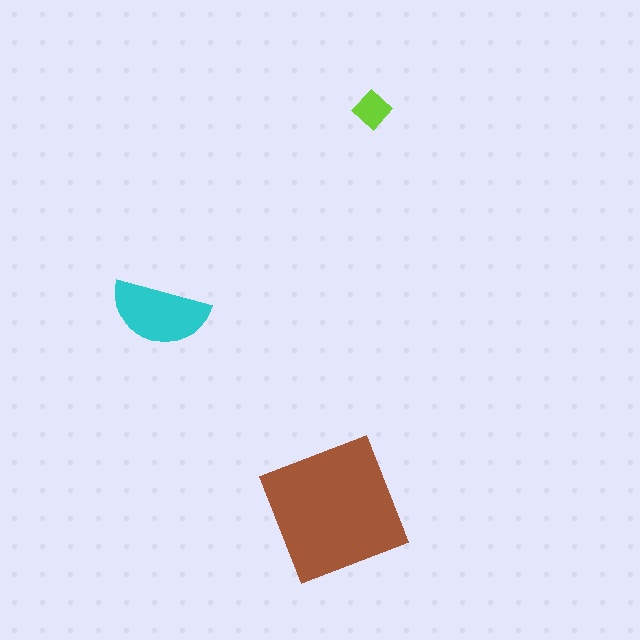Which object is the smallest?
The lime diamond.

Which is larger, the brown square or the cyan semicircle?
The brown square.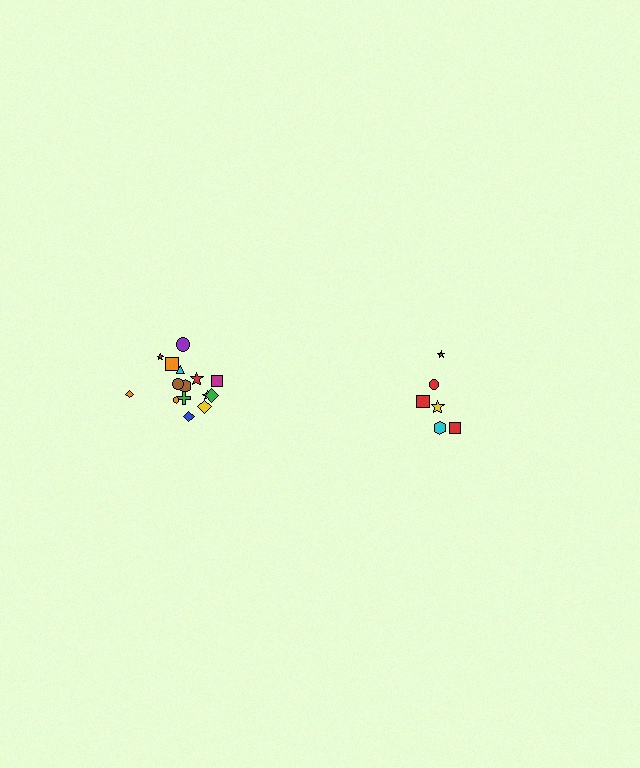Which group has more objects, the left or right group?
The left group.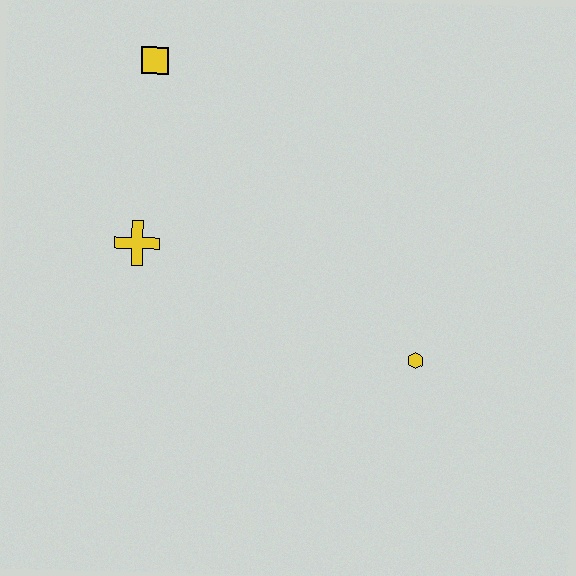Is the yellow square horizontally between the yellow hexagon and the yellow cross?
Yes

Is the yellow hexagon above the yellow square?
No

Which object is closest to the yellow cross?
The yellow square is closest to the yellow cross.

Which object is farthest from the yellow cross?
The yellow hexagon is farthest from the yellow cross.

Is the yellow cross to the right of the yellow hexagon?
No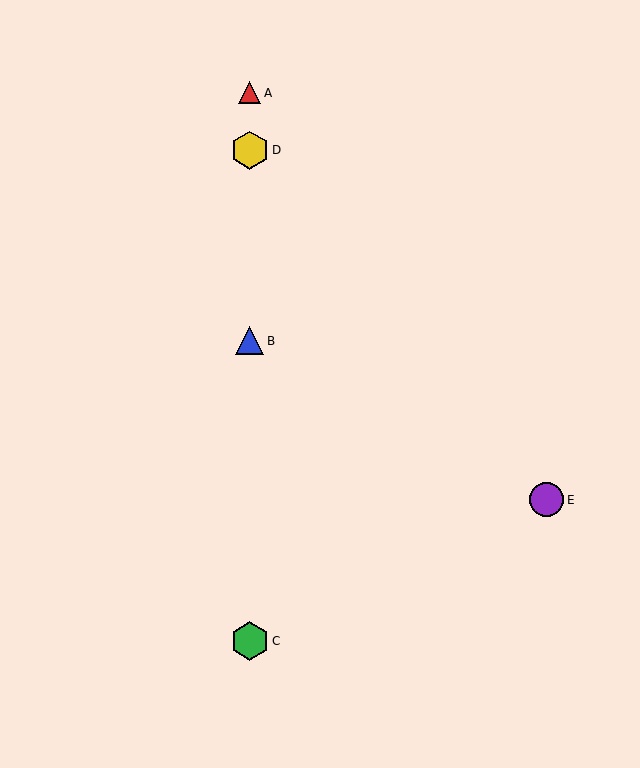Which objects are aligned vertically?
Objects A, B, C, D are aligned vertically.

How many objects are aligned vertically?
4 objects (A, B, C, D) are aligned vertically.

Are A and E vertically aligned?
No, A is at x≈250 and E is at x≈547.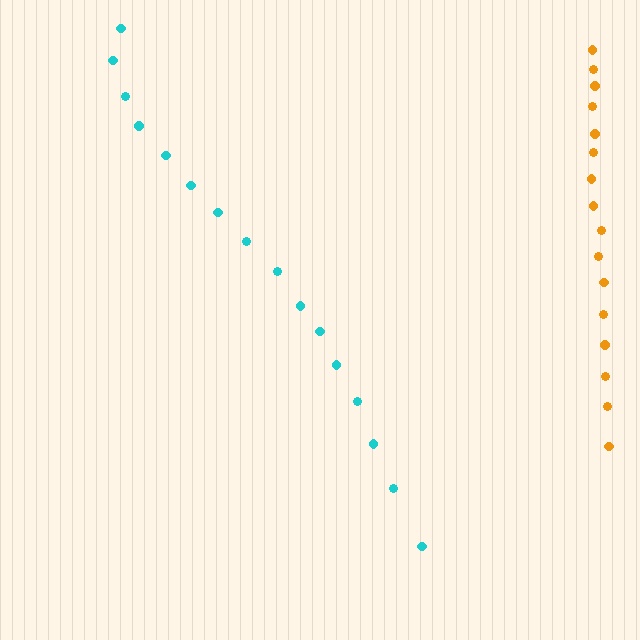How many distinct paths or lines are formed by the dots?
There are 2 distinct paths.